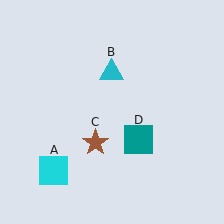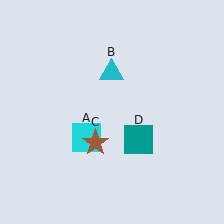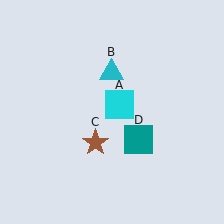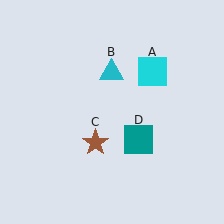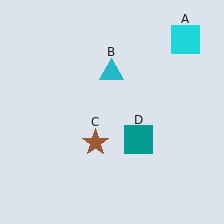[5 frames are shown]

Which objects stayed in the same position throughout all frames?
Cyan triangle (object B) and brown star (object C) and teal square (object D) remained stationary.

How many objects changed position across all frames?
1 object changed position: cyan square (object A).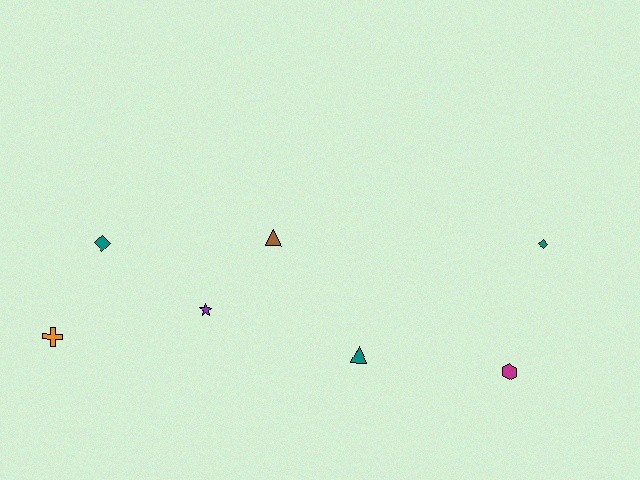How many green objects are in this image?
There are no green objects.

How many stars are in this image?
There is 1 star.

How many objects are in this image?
There are 7 objects.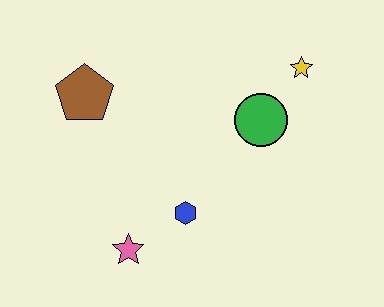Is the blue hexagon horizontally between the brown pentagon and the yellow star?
Yes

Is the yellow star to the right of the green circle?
Yes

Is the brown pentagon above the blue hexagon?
Yes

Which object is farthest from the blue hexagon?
The yellow star is farthest from the blue hexagon.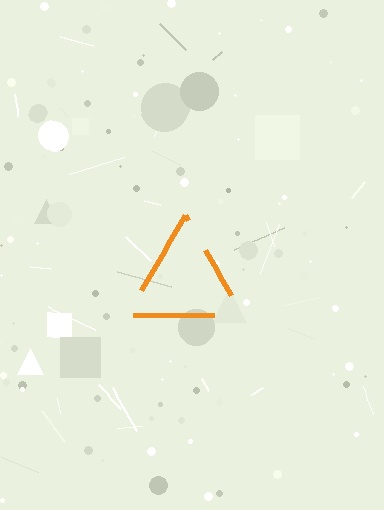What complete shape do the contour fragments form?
The contour fragments form a triangle.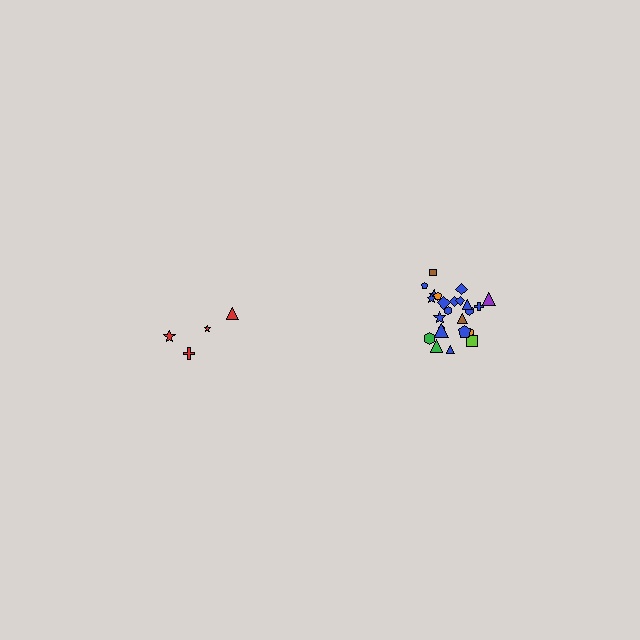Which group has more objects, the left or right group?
The right group.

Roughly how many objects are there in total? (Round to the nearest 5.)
Roughly 30 objects in total.